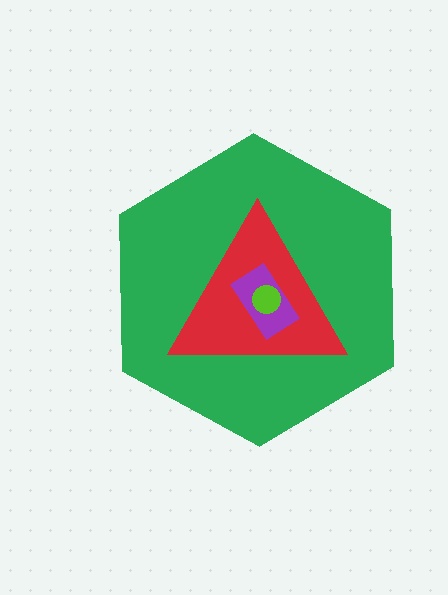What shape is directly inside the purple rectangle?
The lime circle.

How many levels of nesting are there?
4.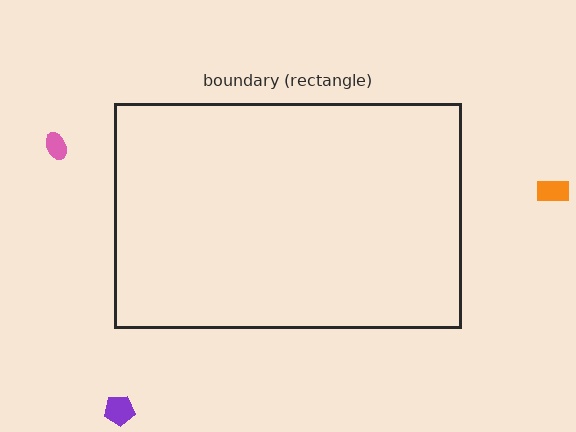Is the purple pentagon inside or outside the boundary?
Outside.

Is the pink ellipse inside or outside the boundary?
Outside.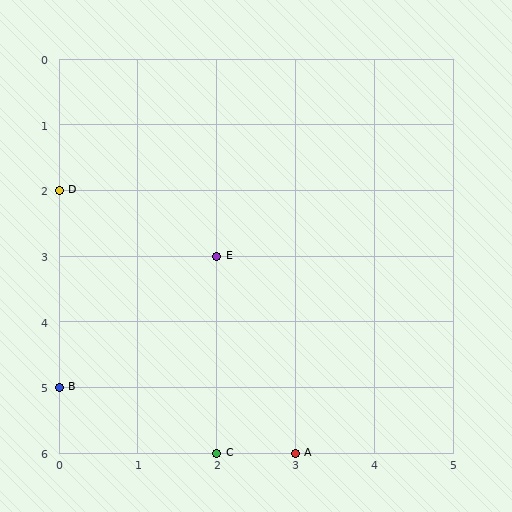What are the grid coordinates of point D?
Point D is at grid coordinates (0, 2).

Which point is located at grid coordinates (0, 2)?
Point D is at (0, 2).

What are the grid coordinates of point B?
Point B is at grid coordinates (0, 5).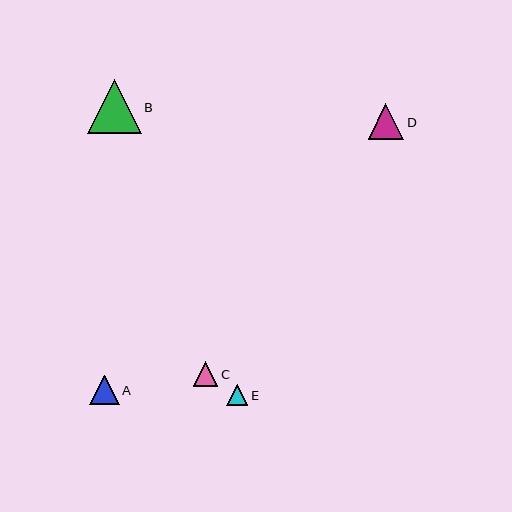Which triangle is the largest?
Triangle B is the largest with a size of approximately 53 pixels.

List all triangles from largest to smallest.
From largest to smallest: B, D, A, C, E.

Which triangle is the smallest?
Triangle E is the smallest with a size of approximately 21 pixels.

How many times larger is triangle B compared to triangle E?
Triangle B is approximately 2.5 times the size of triangle E.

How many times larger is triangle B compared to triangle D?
Triangle B is approximately 1.5 times the size of triangle D.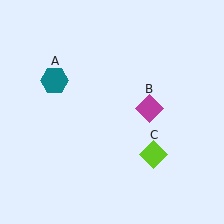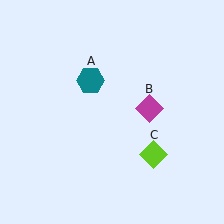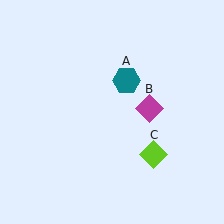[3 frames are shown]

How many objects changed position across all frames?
1 object changed position: teal hexagon (object A).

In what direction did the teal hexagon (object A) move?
The teal hexagon (object A) moved right.